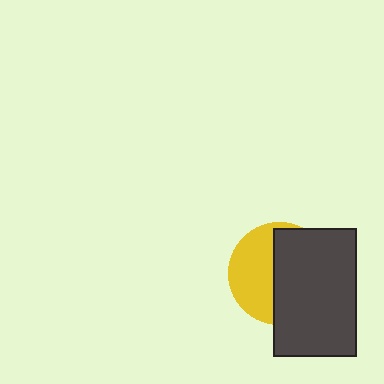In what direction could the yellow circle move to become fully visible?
The yellow circle could move left. That would shift it out from behind the dark gray rectangle entirely.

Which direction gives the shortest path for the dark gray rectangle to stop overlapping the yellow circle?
Moving right gives the shortest separation.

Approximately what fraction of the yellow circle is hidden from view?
Roughly 56% of the yellow circle is hidden behind the dark gray rectangle.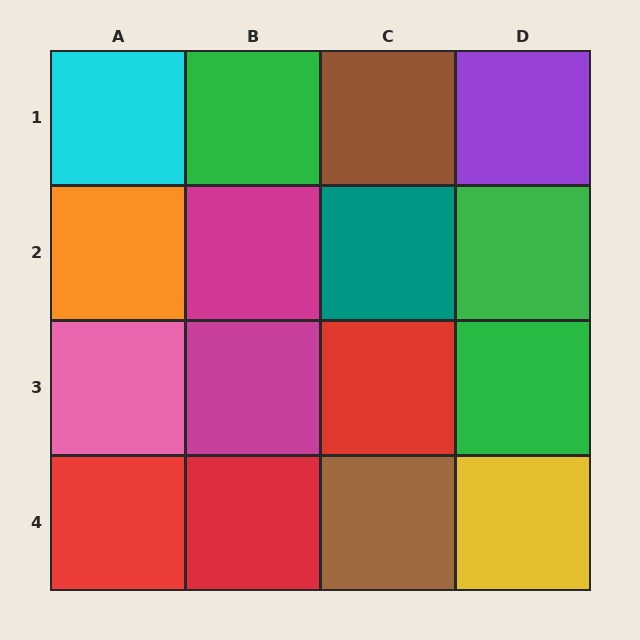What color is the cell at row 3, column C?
Red.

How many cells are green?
3 cells are green.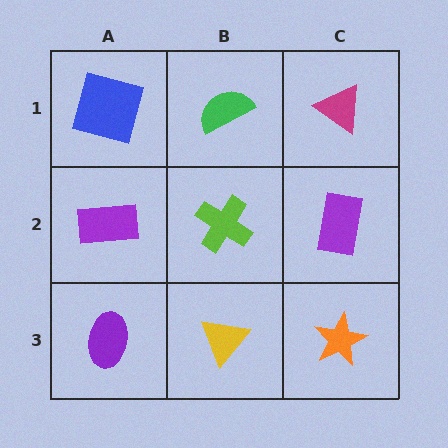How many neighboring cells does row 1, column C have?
2.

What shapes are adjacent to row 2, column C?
A magenta triangle (row 1, column C), an orange star (row 3, column C), a lime cross (row 2, column B).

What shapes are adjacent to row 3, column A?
A purple rectangle (row 2, column A), a yellow triangle (row 3, column B).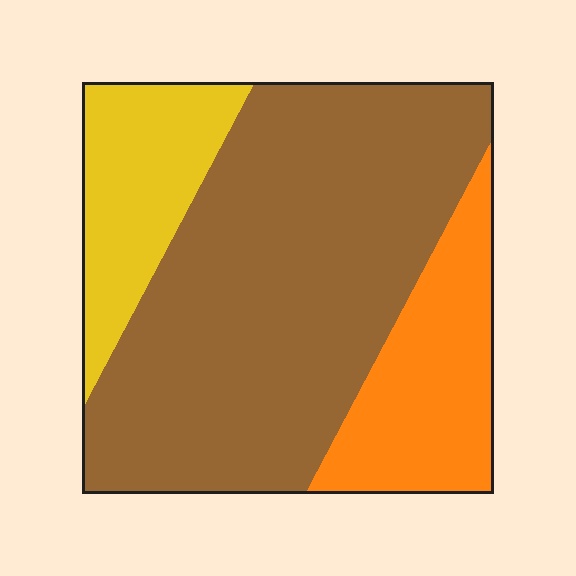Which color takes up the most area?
Brown, at roughly 65%.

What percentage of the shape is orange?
Orange covers about 20% of the shape.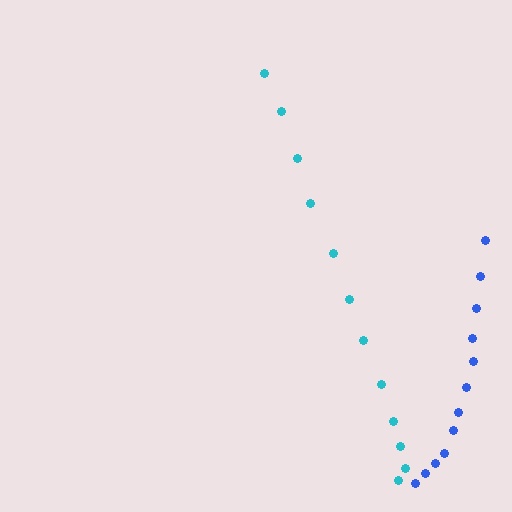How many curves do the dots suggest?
There are 2 distinct paths.